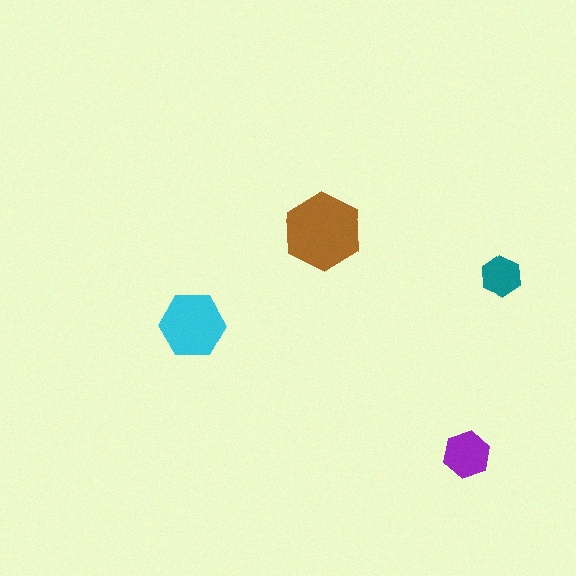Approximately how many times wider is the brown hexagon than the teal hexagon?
About 2 times wider.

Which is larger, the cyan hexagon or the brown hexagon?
The brown one.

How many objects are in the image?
There are 4 objects in the image.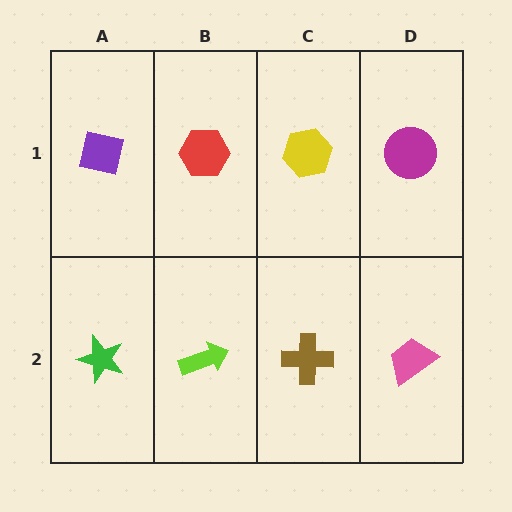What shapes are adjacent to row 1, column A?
A green star (row 2, column A), a red hexagon (row 1, column B).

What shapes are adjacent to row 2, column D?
A magenta circle (row 1, column D), a brown cross (row 2, column C).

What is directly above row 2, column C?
A yellow hexagon.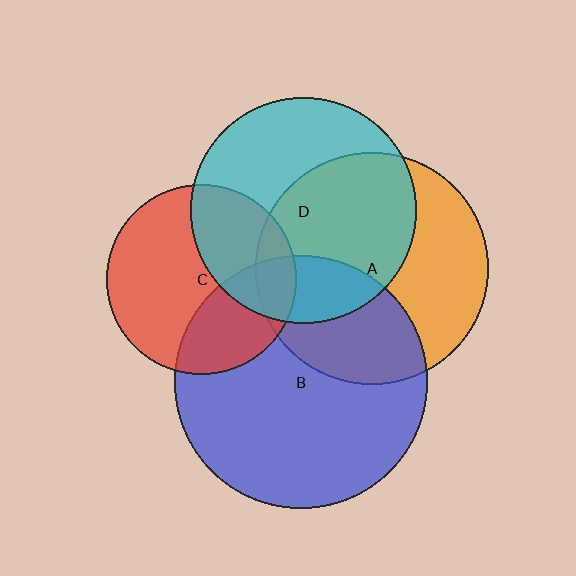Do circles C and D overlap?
Yes.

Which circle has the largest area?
Circle B (blue).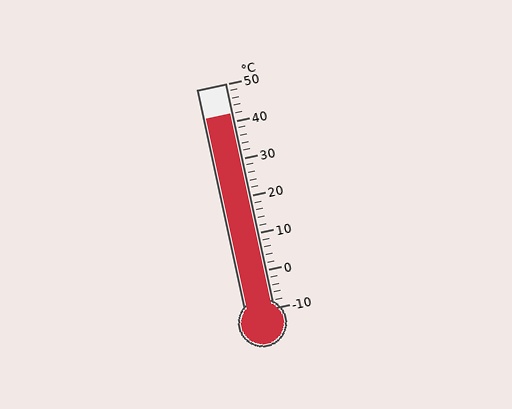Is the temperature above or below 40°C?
The temperature is above 40°C.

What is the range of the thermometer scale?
The thermometer scale ranges from -10°C to 50°C.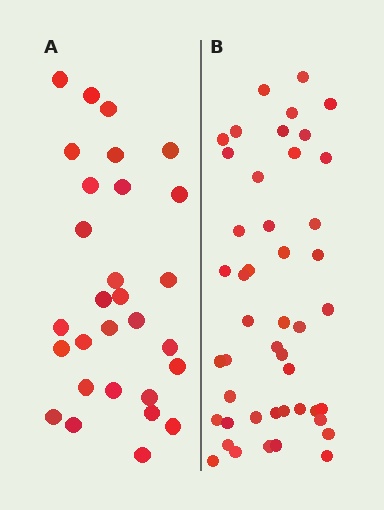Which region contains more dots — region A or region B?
Region B (the right region) has more dots.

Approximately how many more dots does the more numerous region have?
Region B has approximately 15 more dots than region A.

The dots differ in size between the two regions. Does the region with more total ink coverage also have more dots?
No. Region A has more total ink coverage because its dots are larger, but region B actually contains more individual dots. Total area can be misleading — the number of items is what matters here.